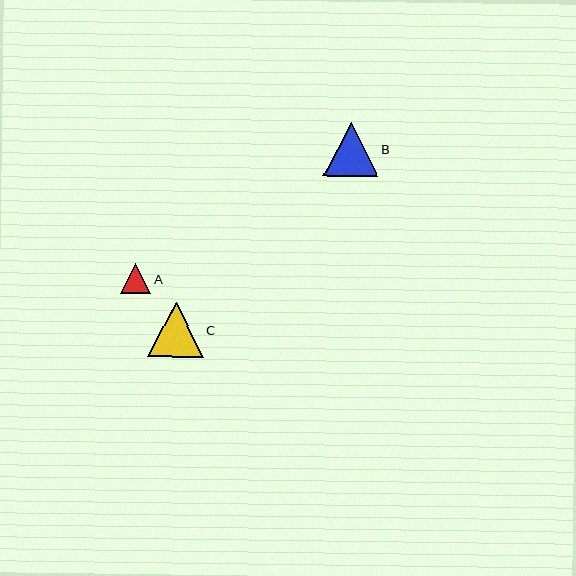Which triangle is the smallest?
Triangle A is the smallest with a size of approximately 30 pixels.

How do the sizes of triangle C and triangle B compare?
Triangle C and triangle B are approximately the same size.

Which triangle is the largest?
Triangle C is the largest with a size of approximately 56 pixels.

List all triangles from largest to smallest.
From largest to smallest: C, B, A.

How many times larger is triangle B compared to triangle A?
Triangle B is approximately 1.8 times the size of triangle A.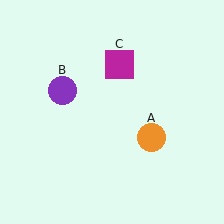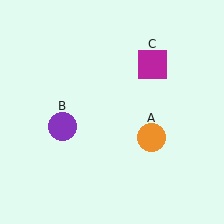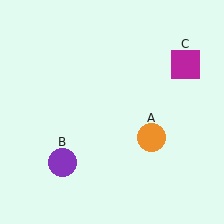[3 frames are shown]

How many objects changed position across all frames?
2 objects changed position: purple circle (object B), magenta square (object C).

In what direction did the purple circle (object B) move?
The purple circle (object B) moved down.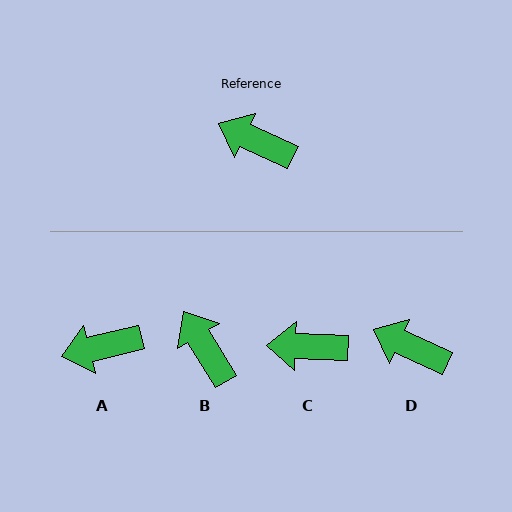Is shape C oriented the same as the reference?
No, it is off by about 23 degrees.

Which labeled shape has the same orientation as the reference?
D.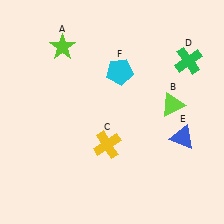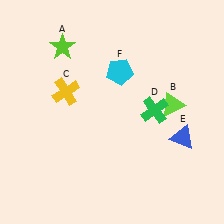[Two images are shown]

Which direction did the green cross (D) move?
The green cross (D) moved down.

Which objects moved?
The objects that moved are: the yellow cross (C), the green cross (D).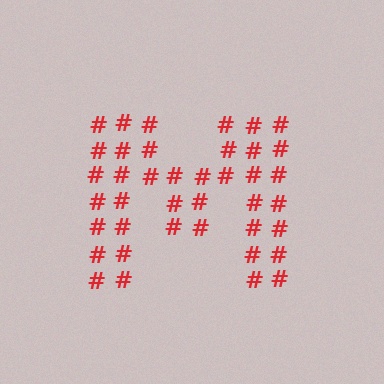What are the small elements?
The small elements are hash symbols.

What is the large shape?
The large shape is the letter M.